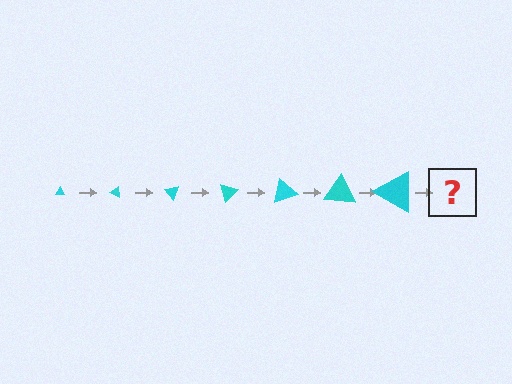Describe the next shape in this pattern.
It should be a triangle, larger than the previous one and rotated 175 degrees from the start.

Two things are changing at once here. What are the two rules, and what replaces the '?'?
The two rules are that the triangle grows larger each step and it rotates 25 degrees each step. The '?' should be a triangle, larger than the previous one and rotated 175 degrees from the start.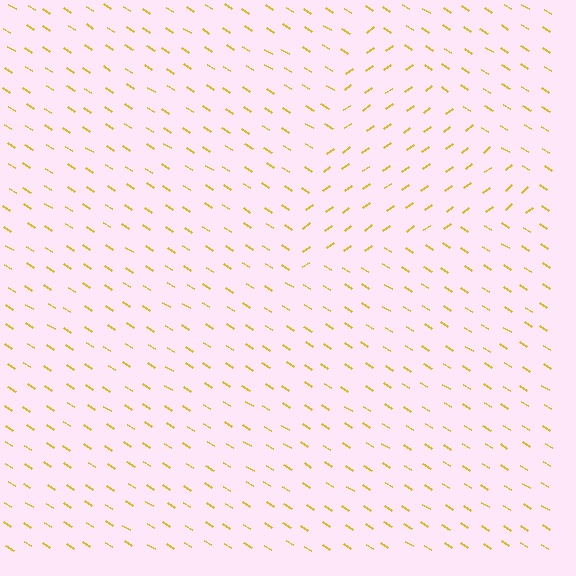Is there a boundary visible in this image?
Yes, there is a texture boundary formed by a change in line orientation.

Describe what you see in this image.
The image is filled with small yellow line segments. A triangle region in the image has lines oriented differently from the surrounding lines, creating a visible texture boundary.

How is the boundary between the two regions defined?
The boundary is defined purely by a change in line orientation (approximately 69 degrees difference). All lines are the same color and thickness.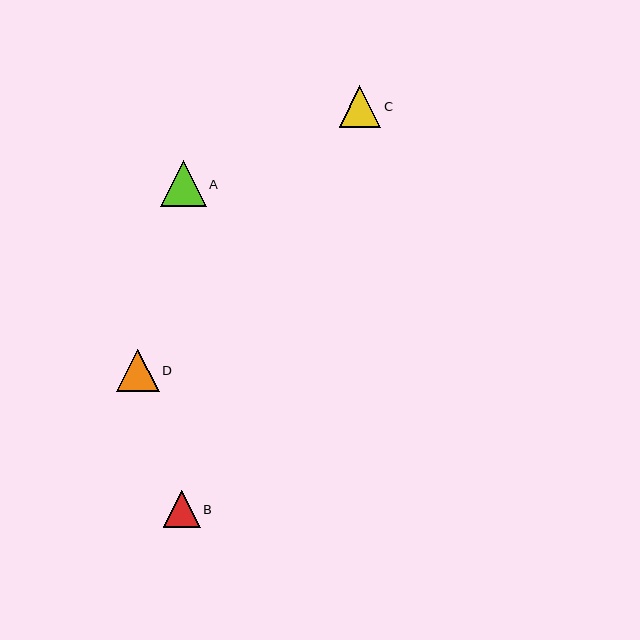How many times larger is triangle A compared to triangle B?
Triangle A is approximately 1.3 times the size of triangle B.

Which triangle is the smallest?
Triangle B is the smallest with a size of approximately 36 pixels.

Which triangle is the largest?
Triangle A is the largest with a size of approximately 46 pixels.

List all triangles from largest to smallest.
From largest to smallest: A, D, C, B.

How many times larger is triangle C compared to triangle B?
Triangle C is approximately 1.1 times the size of triangle B.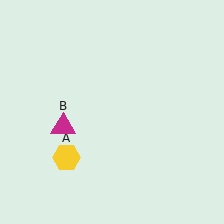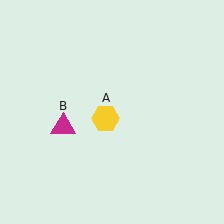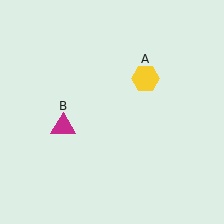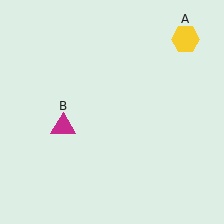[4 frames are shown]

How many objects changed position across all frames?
1 object changed position: yellow hexagon (object A).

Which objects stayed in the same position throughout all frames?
Magenta triangle (object B) remained stationary.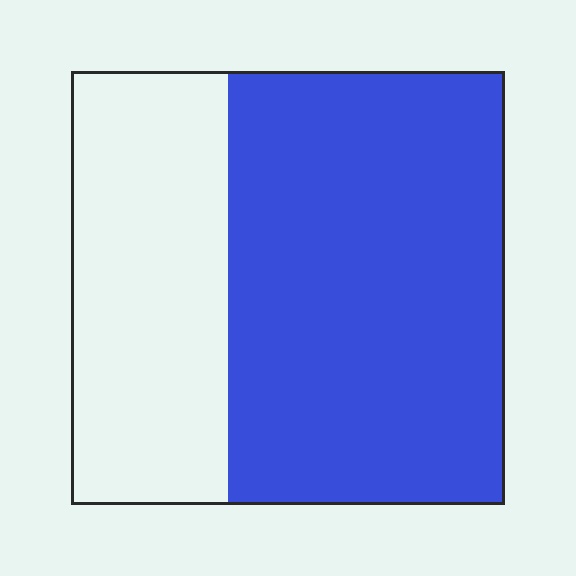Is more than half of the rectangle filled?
Yes.